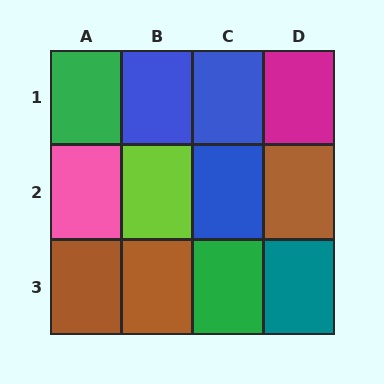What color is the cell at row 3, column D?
Teal.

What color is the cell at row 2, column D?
Brown.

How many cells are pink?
1 cell is pink.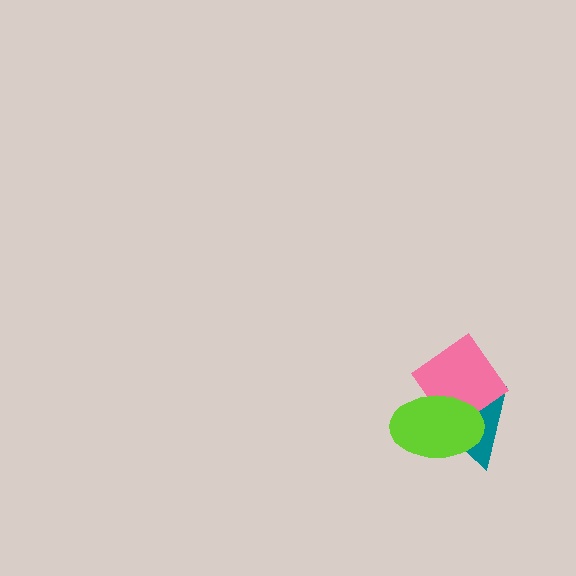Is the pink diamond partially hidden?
Yes, it is partially covered by another shape.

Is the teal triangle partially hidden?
Yes, it is partially covered by another shape.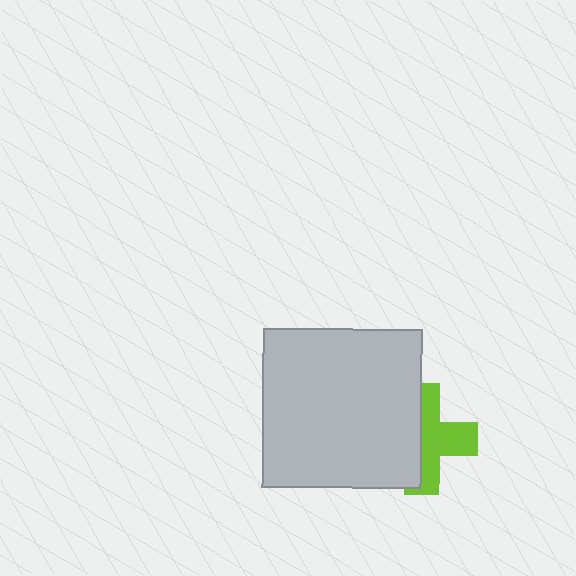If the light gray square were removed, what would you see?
You would see the complete lime cross.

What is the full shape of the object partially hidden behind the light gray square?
The partially hidden object is a lime cross.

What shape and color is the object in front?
The object in front is a light gray square.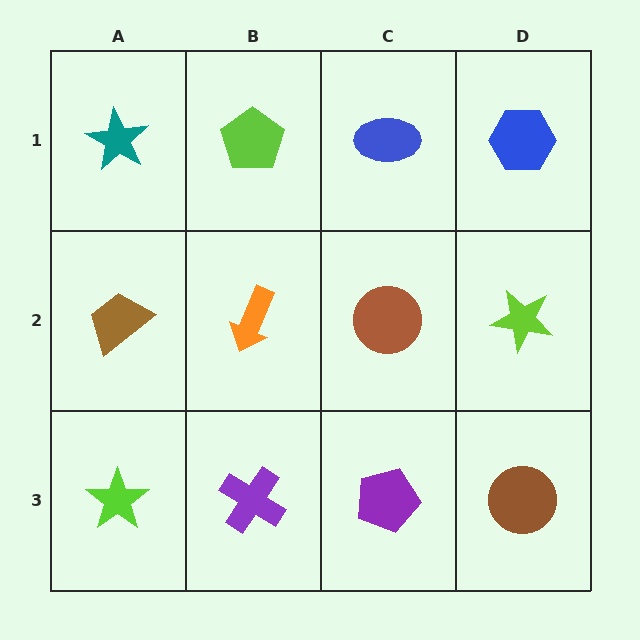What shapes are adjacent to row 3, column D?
A lime star (row 2, column D), a purple pentagon (row 3, column C).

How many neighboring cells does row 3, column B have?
3.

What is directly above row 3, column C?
A brown circle.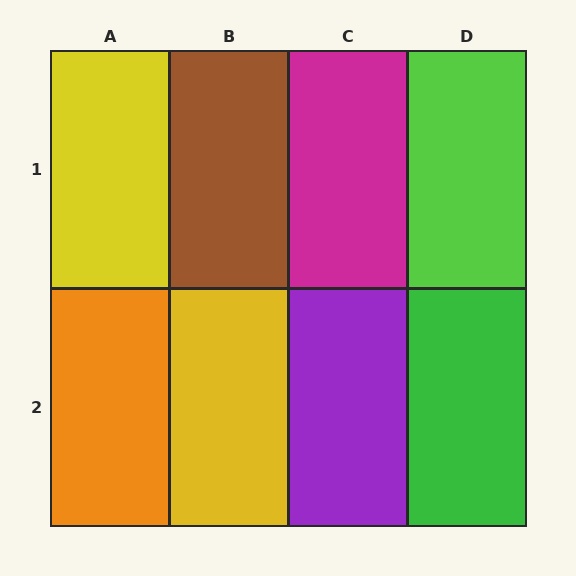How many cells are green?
1 cell is green.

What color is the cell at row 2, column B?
Yellow.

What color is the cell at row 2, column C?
Purple.